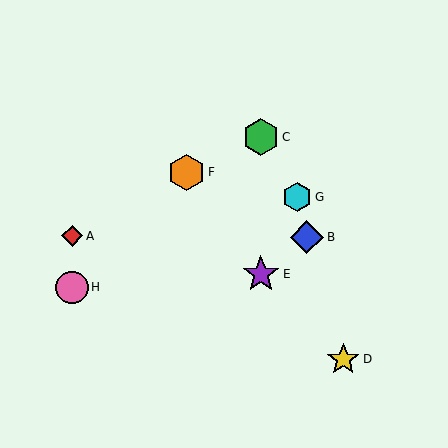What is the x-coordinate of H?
Object H is at x≈72.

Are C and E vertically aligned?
Yes, both are at x≈261.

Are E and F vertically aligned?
No, E is at x≈261 and F is at x≈186.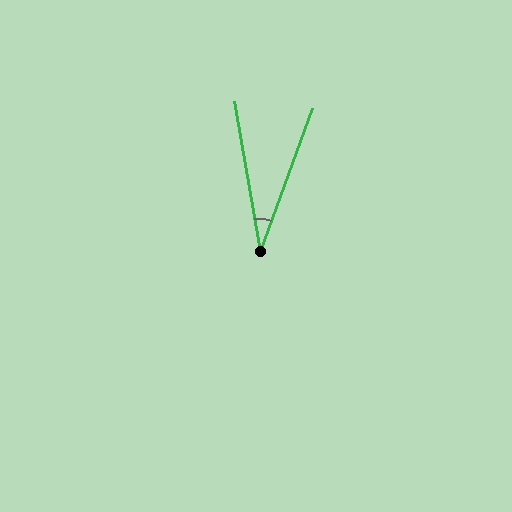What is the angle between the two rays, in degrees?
Approximately 30 degrees.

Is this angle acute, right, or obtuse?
It is acute.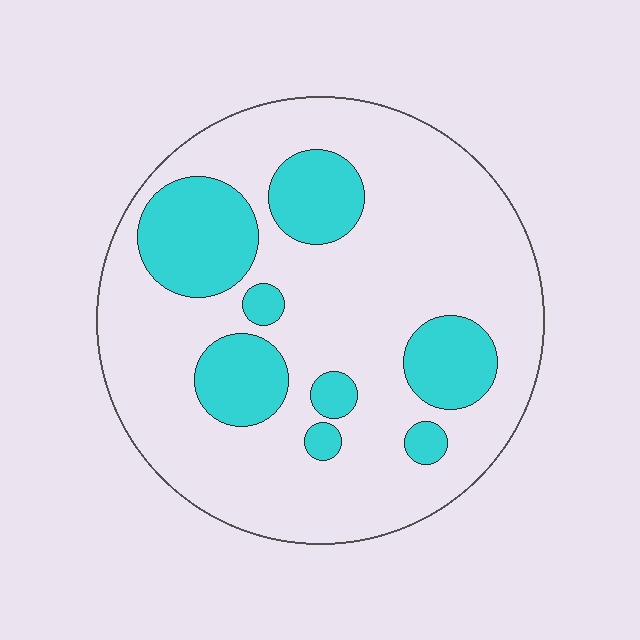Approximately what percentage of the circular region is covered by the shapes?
Approximately 25%.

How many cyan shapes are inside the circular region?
8.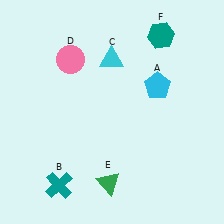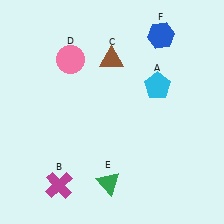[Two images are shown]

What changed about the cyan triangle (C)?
In Image 1, C is cyan. In Image 2, it changed to brown.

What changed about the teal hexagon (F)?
In Image 1, F is teal. In Image 2, it changed to blue.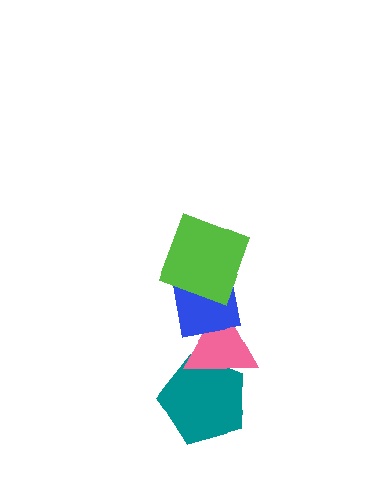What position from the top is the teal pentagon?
The teal pentagon is 4th from the top.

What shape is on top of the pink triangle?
The blue square is on top of the pink triangle.